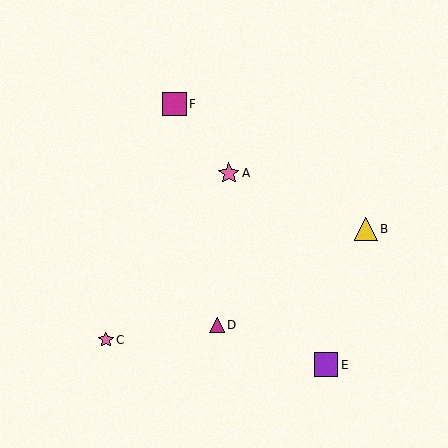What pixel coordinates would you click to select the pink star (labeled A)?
Click at (229, 173) to select the pink star A.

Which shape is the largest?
The purple square (labeled E) is the largest.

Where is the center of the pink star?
The center of the pink star is at (106, 340).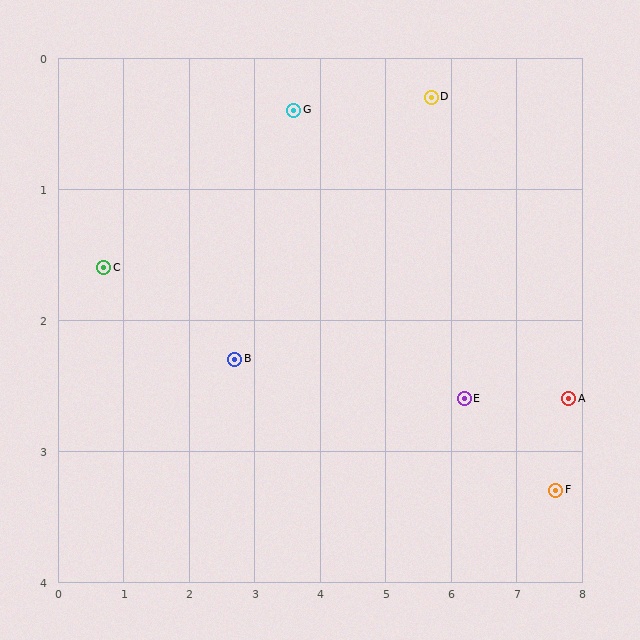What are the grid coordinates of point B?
Point B is at approximately (2.7, 2.3).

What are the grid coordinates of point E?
Point E is at approximately (6.2, 2.6).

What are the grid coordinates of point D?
Point D is at approximately (5.7, 0.3).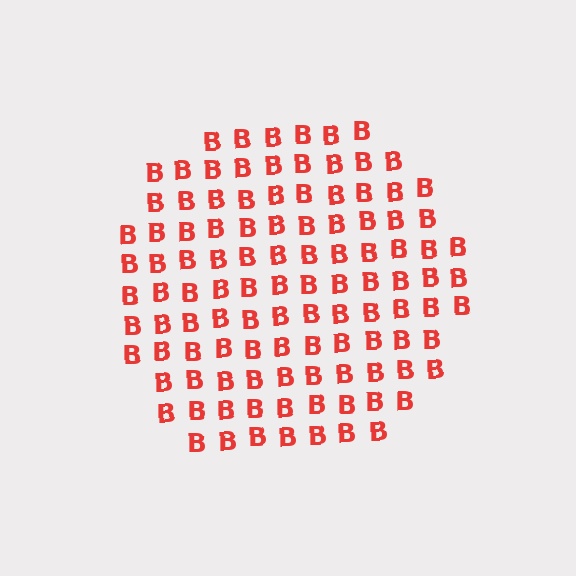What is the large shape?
The large shape is a circle.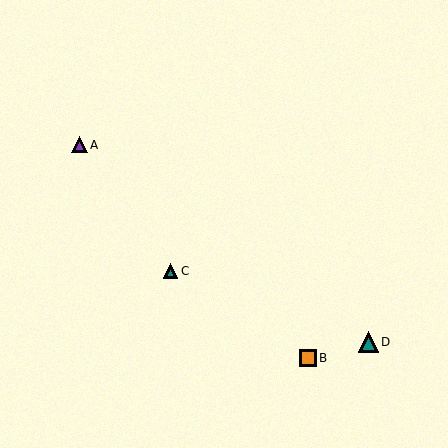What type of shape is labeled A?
Shape A is a purple triangle.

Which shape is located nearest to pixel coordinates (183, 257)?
The teal triangle (labeled C) at (171, 271) is nearest to that location.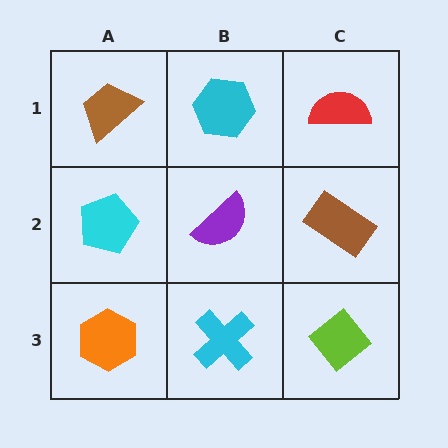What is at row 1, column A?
A brown trapezoid.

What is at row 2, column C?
A brown rectangle.